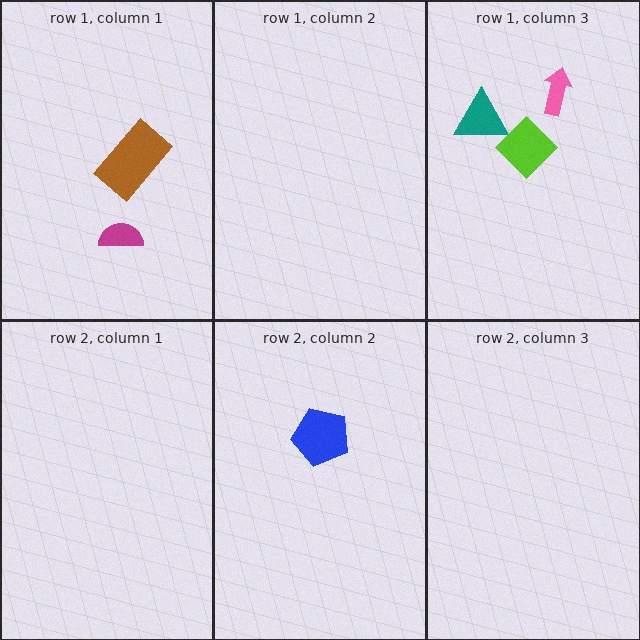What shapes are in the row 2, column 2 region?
The blue pentagon.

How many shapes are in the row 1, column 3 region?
3.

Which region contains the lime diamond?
The row 1, column 3 region.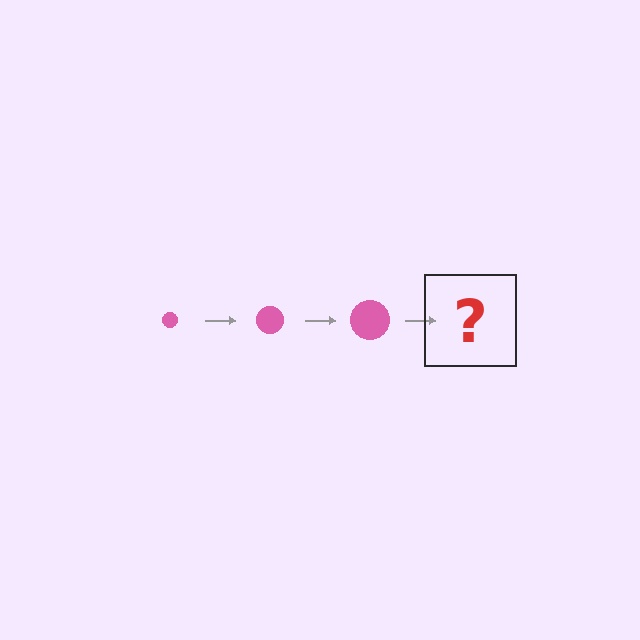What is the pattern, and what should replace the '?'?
The pattern is that the circle gets progressively larger each step. The '?' should be a pink circle, larger than the previous one.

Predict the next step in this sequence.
The next step is a pink circle, larger than the previous one.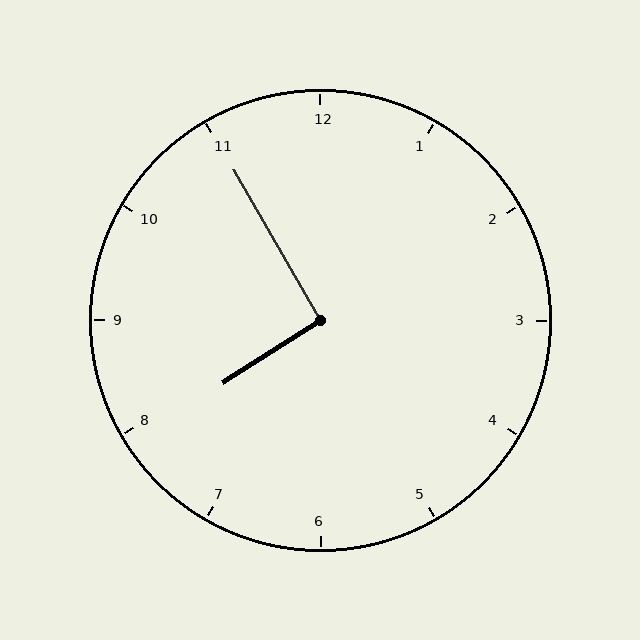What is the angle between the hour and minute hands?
Approximately 92 degrees.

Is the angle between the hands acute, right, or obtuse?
It is right.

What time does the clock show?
7:55.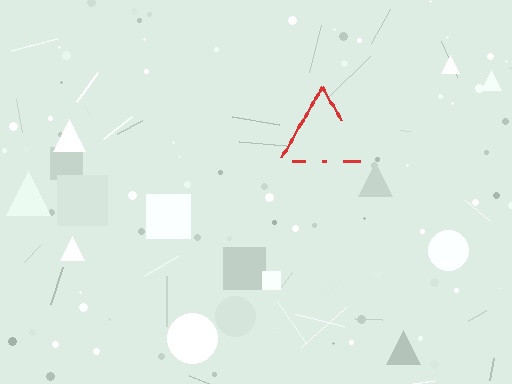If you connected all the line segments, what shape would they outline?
They would outline a triangle.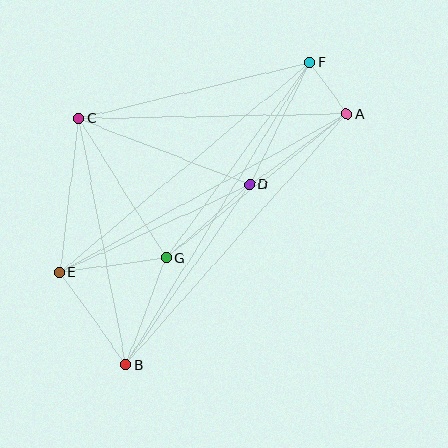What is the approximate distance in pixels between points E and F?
The distance between E and F is approximately 327 pixels.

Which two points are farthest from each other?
Points B and F are farthest from each other.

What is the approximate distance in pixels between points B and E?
The distance between B and E is approximately 114 pixels.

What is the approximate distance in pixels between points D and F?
The distance between D and F is approximately 136 pixels.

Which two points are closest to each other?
Points A and F are closest to each other.